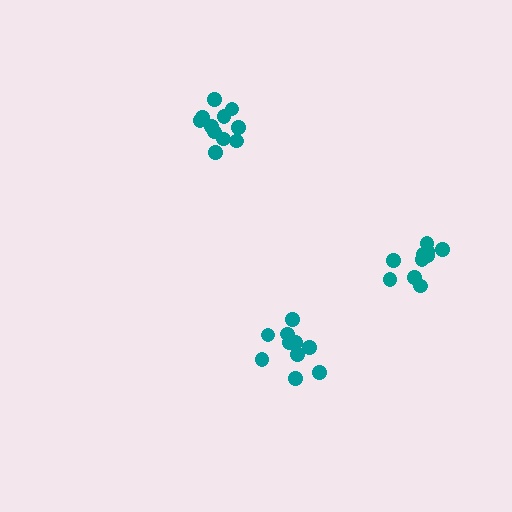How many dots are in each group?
Group 1: 11 dots, Group 2: 10 dots, Group 3: 11 dots (32 total).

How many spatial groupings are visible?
There are 3 spatial groupings.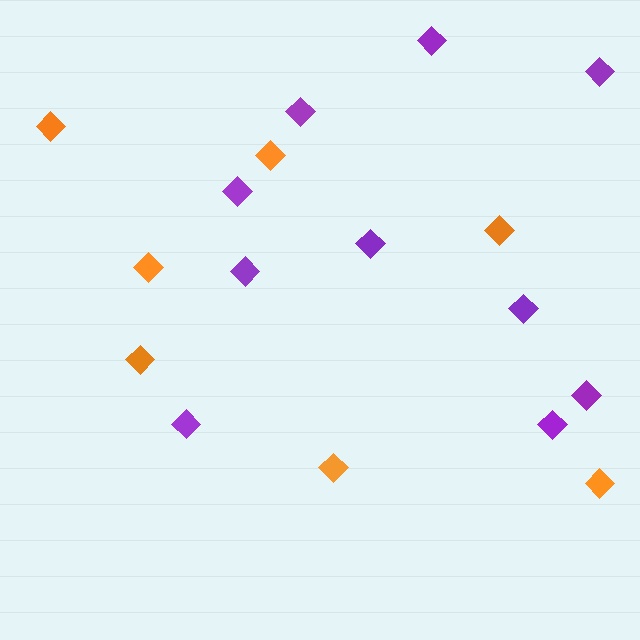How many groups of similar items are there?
There are 2 groups: one group of orange diamonds (7) and one group of purple diamonds (10).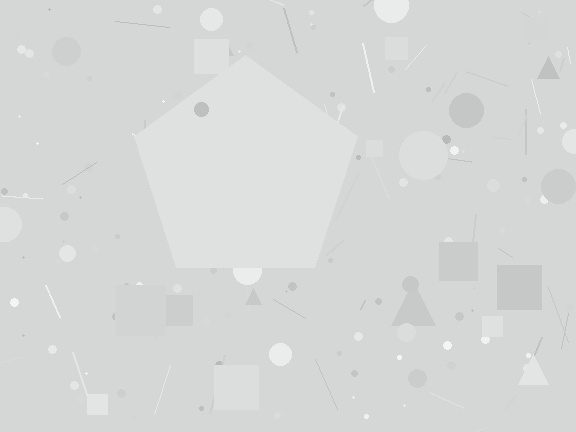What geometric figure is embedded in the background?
A pentagon is embedded in the background.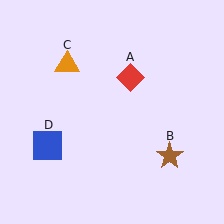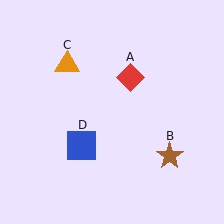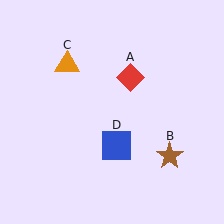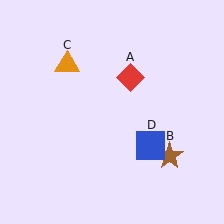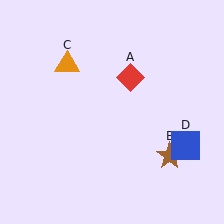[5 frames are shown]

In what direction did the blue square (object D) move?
The blue square (object D) moved right.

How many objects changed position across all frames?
1 object changed position: blue square (object D).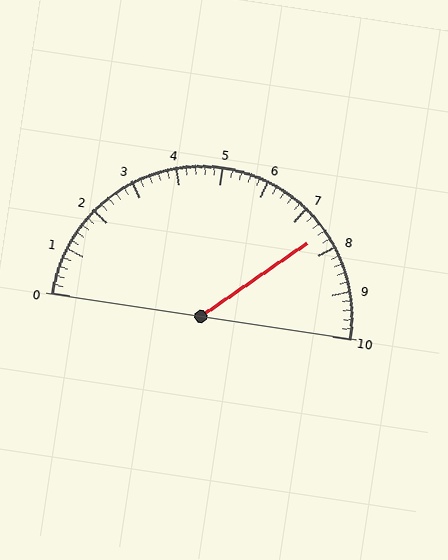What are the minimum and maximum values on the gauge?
The gauge ranges from 0 to 10.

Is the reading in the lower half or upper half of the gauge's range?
The reading is in the upper half of the range (0 to 10).